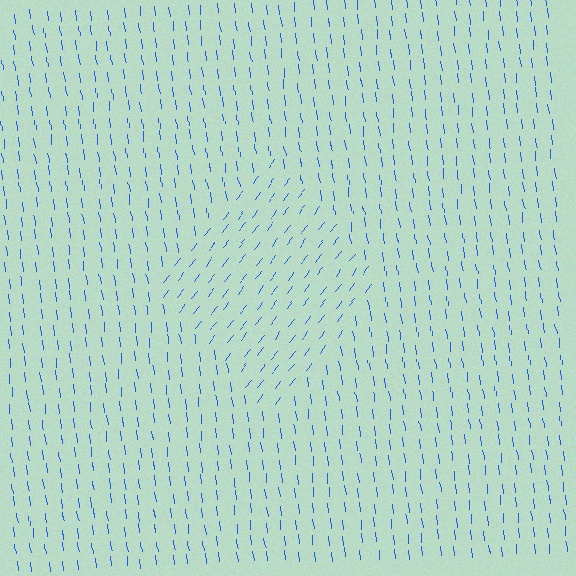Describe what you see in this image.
The image is filled with small blue line segments. A diamond region in the image has lines oriented differently from the surrounding lines, creating a visible texture boundary.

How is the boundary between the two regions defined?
The boundary is defined purely by a change in line orientation (approximately 45 degrees difference). All lines are the same color and thickness.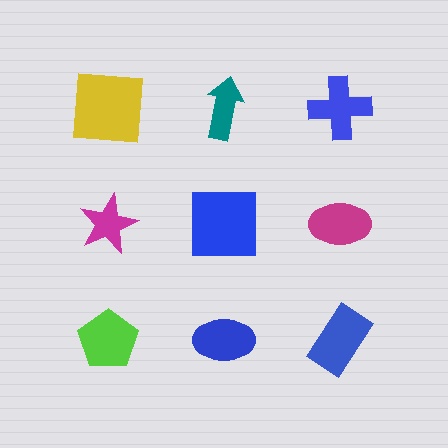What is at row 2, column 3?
A magenta ellipse.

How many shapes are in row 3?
3 shapes.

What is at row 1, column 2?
A teal arrow.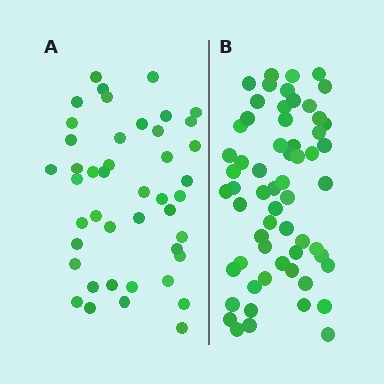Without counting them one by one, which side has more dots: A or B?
Region B (the right region) has more dots.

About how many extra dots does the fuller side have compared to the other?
Region B has approximately 15 more dots than region A.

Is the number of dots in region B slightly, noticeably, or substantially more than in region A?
Region B has noticeably more, but not dramatically so. The ratio is roughly 1.4 to 1.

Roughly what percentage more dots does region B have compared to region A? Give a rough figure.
About 35% more.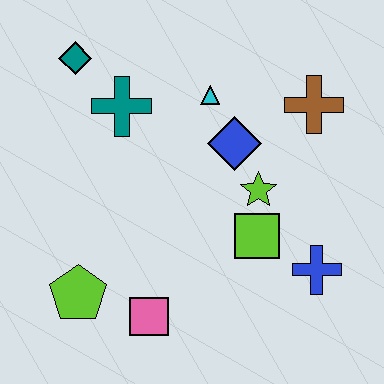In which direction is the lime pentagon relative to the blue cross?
The lime pentagon is to the left of the blue cross.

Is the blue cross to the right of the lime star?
Yes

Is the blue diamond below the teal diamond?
Yes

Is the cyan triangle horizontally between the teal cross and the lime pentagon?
No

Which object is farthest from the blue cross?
The teal diamond is farthest from the blue cross.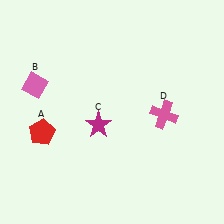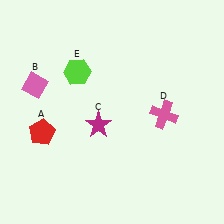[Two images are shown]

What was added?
A lime hexagon (E) was added in Image 2.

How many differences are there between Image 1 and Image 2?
There is 1 difference between the two images.